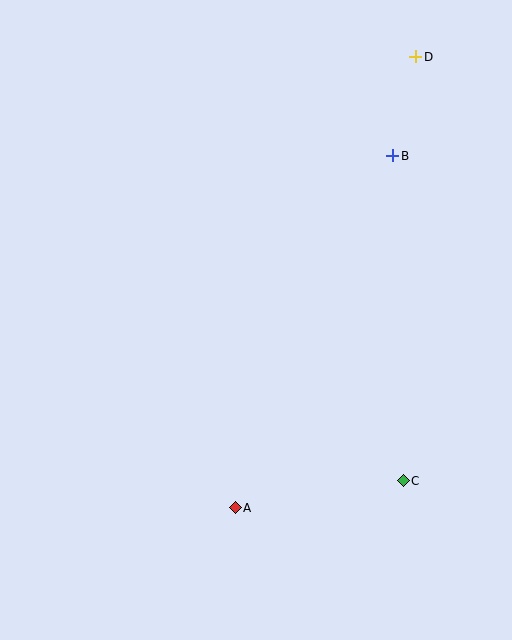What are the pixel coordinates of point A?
Point A is at (235, 508).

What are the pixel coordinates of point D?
Point D is at (416, 57).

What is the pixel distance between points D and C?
The distance between D and C is 424 pixels.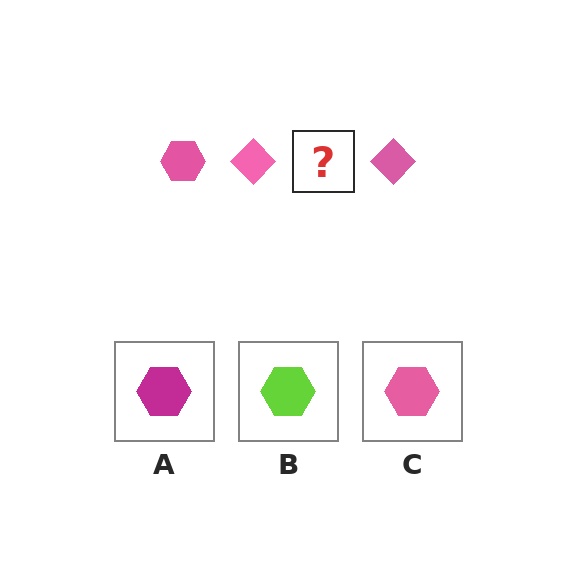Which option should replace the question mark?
Option C.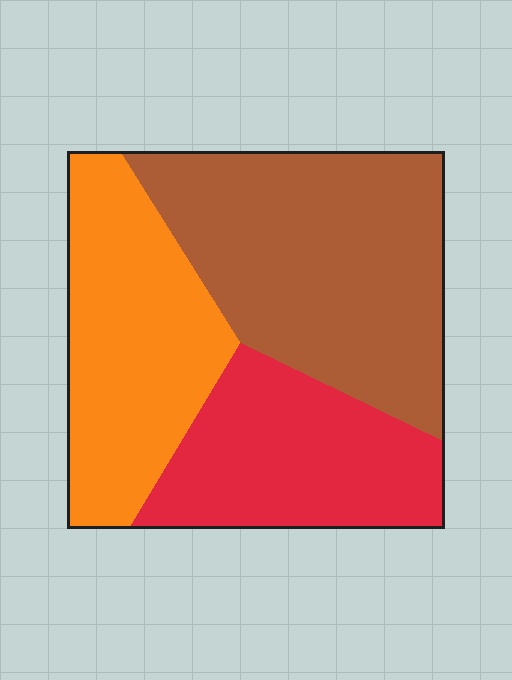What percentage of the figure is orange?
Orange covers roughly 30% of the figure.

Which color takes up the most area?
Brown, at roughly 45%.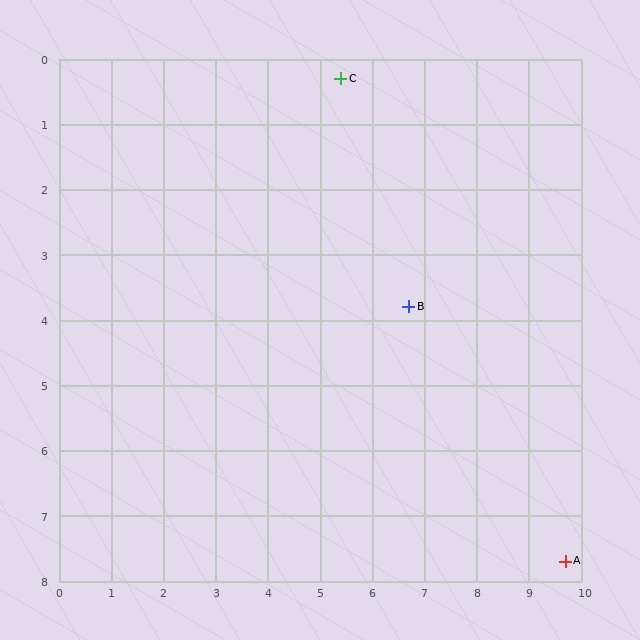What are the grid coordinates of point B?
Point B is at approximately (6.7, 3.8).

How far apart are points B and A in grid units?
Points B and A are about 4.9 grid units apart.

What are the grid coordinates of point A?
Point A is at approximately (9.7, 7.7).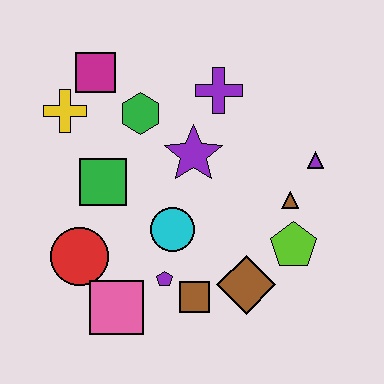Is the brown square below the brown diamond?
Yes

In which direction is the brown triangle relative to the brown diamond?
The brown triangle is above the brown diamond.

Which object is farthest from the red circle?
The purple triangle is farthest from the red circle.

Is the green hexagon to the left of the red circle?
No